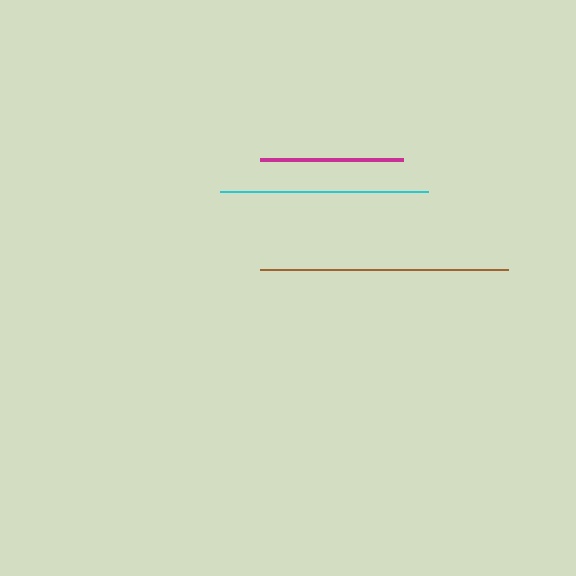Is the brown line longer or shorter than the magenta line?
The brown line is longer than the magenta line.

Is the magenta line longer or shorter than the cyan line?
The cyan line is longer than the magenta line.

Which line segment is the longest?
The brown line is the longest at approximately 247 pixels.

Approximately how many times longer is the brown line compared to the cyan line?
The brown line is approximately 1.2 times the length of the cyan line.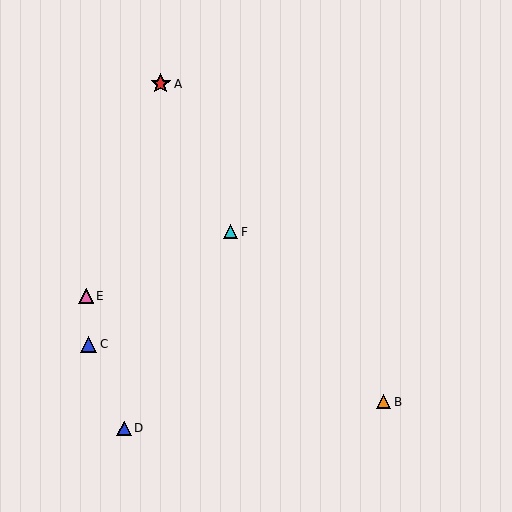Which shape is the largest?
The red star (labeled A) is the largest.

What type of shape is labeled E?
Shape E is a pink triangle.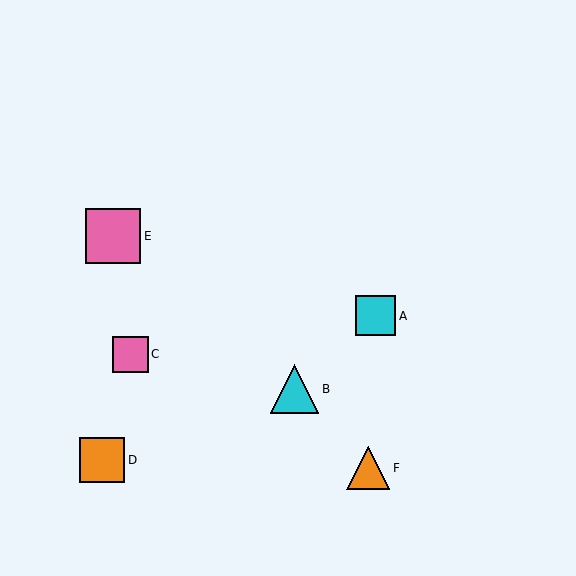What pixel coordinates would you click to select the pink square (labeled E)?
Click at (113, 236) to select the pink square E.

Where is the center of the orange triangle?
The center of the orange triangle is at (368, 468).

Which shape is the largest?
The pink square (labeled E) is the largest.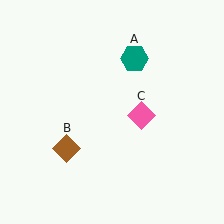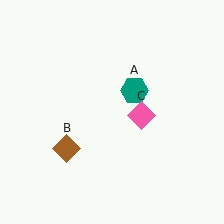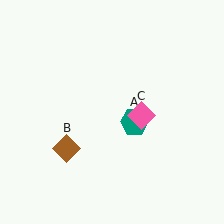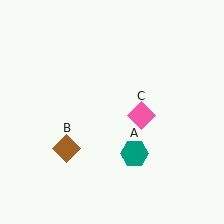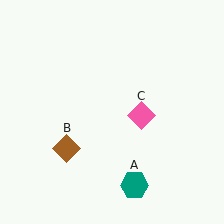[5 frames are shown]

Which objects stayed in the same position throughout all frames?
Brown diamond (object B) and pink diamond (object C) remained stationary.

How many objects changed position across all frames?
1 object changed position: teal hexagon (object A).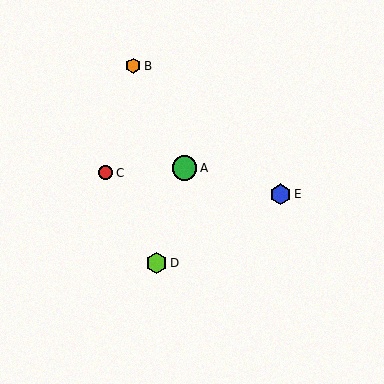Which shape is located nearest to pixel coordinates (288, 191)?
The blue hexagon (labeled E) at (281, 194) is nearest to that location.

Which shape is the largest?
The green circle (labeled A) is the largest.